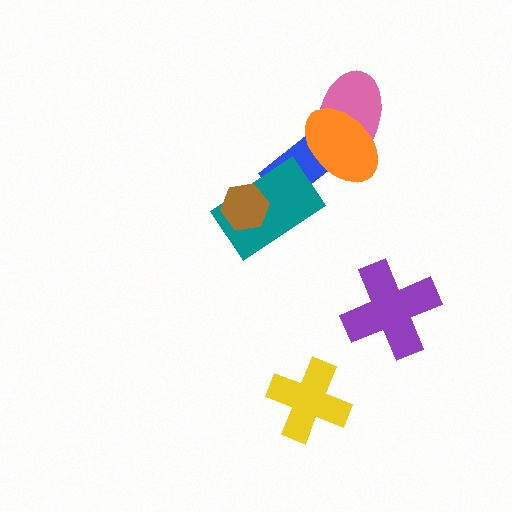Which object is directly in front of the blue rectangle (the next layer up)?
The teal rectangle is directly in front of the blue rectangle.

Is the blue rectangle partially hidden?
Yes, it is partially covered by another shape.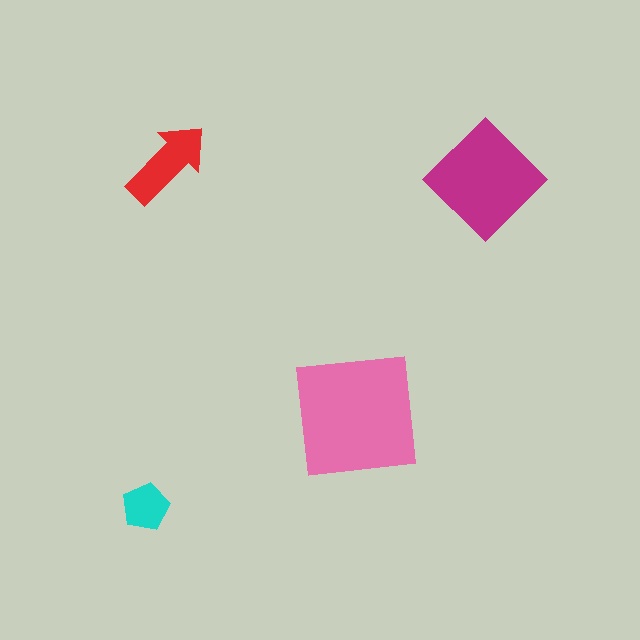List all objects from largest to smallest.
The pink square, the magenta diamond, the red arrow, the cyan pentagon.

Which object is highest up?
The red arrow is topmost.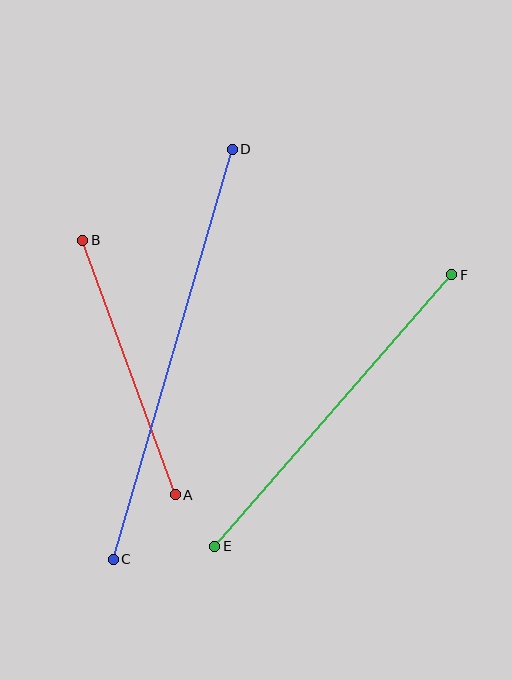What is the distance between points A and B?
The distance is approximately 271 pixels.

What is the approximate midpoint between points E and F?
The midpoint is at approximately (333, 411) pixels.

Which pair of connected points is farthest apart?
Points C and D are farthest apart.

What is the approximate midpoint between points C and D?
The midpoint is at approximately (173, 354) pixels.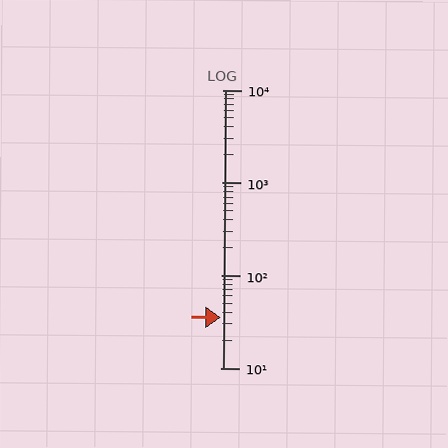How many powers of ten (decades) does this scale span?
The scale spans 3 decades, from 10 to 10000.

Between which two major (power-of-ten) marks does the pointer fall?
The pointer is between 10 and 100.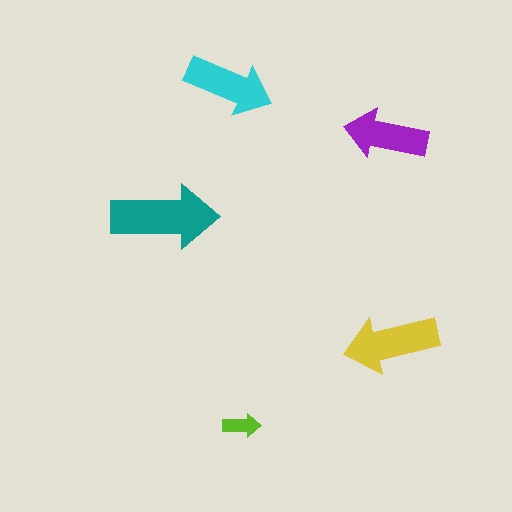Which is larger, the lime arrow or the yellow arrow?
The yellow one.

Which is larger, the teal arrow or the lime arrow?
The teal one.